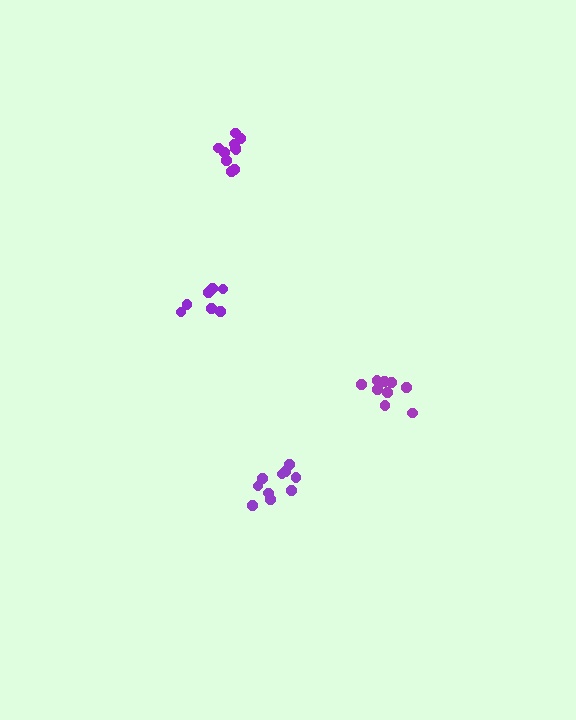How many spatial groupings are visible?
There are 4 spatial groupings.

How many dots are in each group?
Group 1: 7 dots, Group 2: 10 dots, Group 3: 10 dots, Group 4: 9 dots (36 total).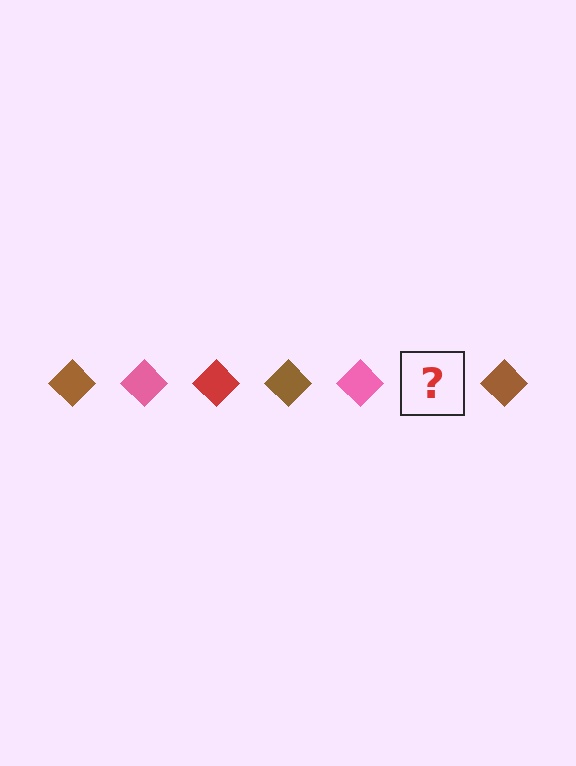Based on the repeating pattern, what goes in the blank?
The blank should be a red diamond.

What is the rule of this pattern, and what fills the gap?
The rule is that the pattern cycles through brown, pink, red diamonds. The gap should be filled with a red diamond.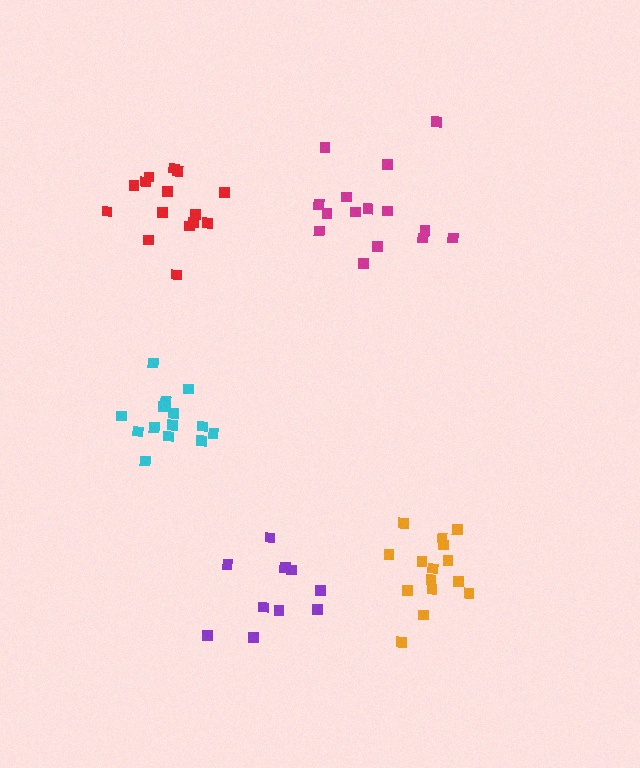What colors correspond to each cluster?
The clusters are colored: cyan, magenta, orange, red, purple.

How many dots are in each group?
Group 1: 14 dots, Group 2: 15 dots, Group 3: 15 dots, Group 4: 15 dots, Group 5: 10 dots (69 total).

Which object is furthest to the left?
The cyan cluster is leftmost.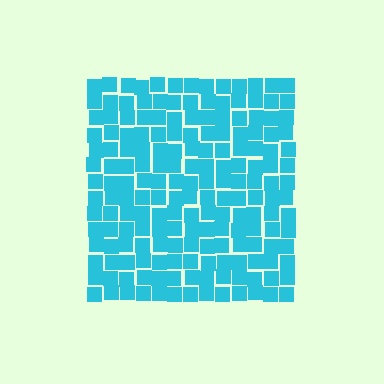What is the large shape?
The large shape is a square.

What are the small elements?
The small elements are squares.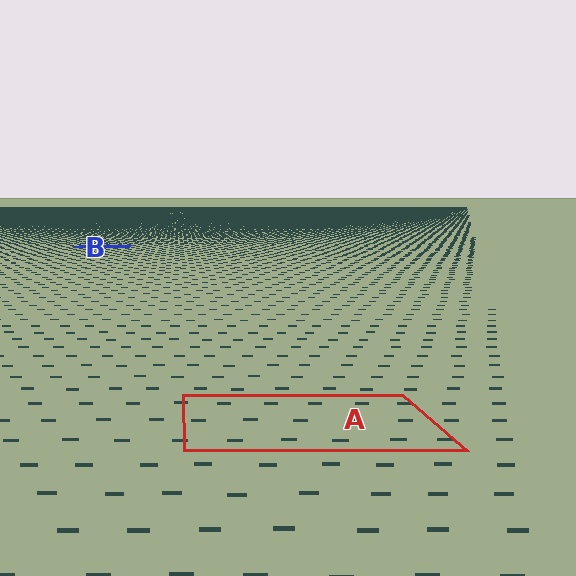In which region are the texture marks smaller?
The texture marks are smaller in region B, because it is farther away.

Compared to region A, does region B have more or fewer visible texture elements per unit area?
Region B has more texture elements per unit area — they are packed more densely because it is farther away.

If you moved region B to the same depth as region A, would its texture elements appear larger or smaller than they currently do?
They would appear larger. At a closer depth, the same texture elements are projected at a bigger on-screen size.